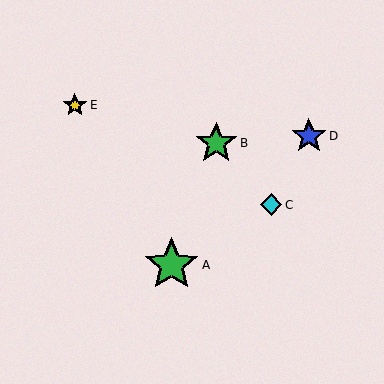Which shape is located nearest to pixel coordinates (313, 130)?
The blue star (labeled D) at (309, 136) is nearest to that location.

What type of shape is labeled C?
Shape C is a cyan diamond.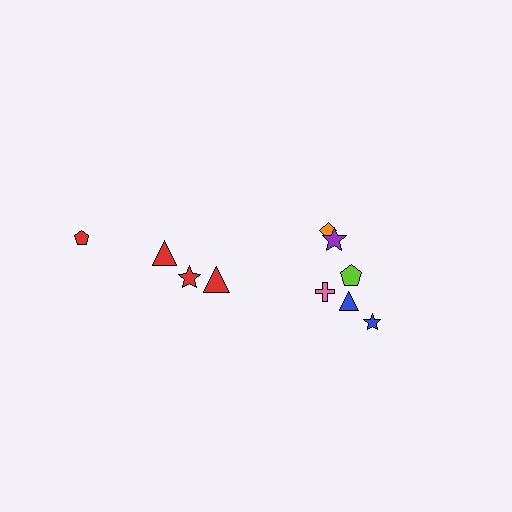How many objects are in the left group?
There are 4 objects.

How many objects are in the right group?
There are 6 objects.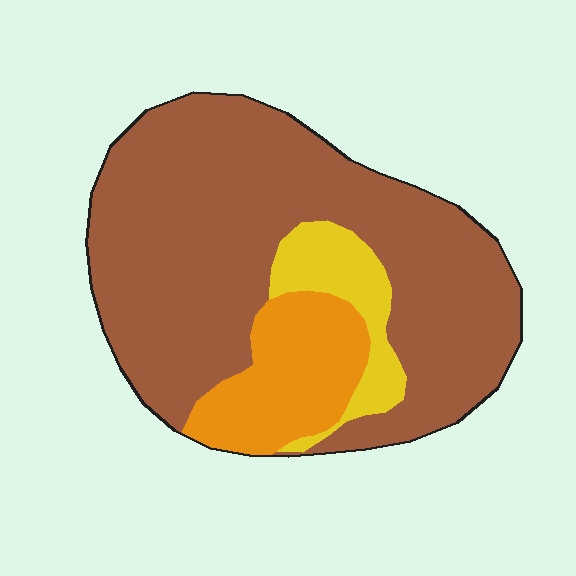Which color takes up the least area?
Yellow, at roughly 10%.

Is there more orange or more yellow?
Orange.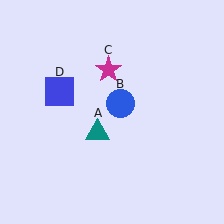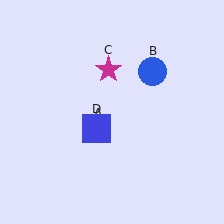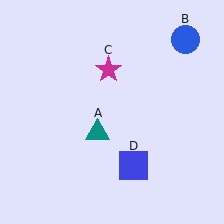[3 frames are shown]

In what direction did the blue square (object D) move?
The blue square (object D) moved down and to the right.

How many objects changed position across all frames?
2 objects changed position: blue circle (object B), blue square (object D).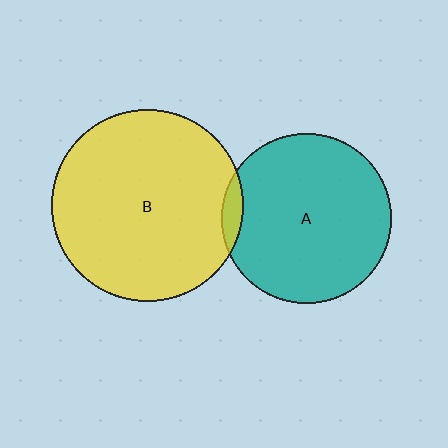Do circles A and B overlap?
Yes.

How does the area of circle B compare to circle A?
Approximately 1.3 times.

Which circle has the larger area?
Circle B (yellow).